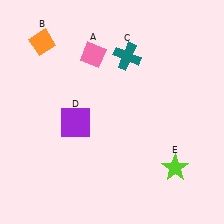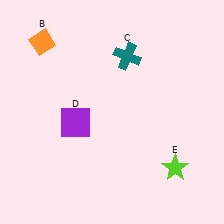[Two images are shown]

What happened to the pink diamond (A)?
The pink diamond (A) was removed in Image 2. It was in the top-left area of Image 1.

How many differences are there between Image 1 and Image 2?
There is 1 difference between the two images.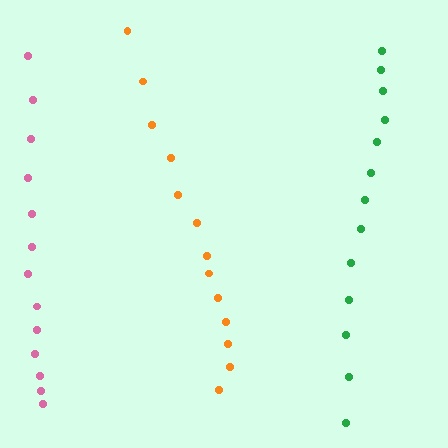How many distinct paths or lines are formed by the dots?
There are 3 distinct paths.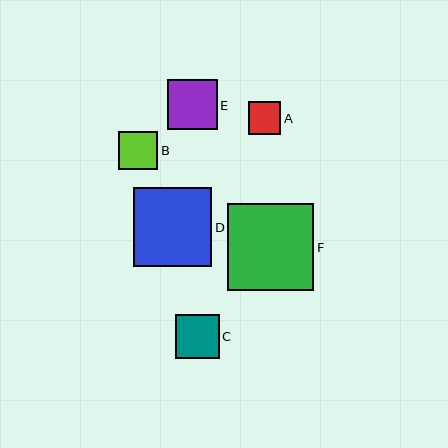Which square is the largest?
Square F is the largest with a size of approximately 87 pixels.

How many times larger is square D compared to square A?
Square D is approximately 2.4 times the size of square A.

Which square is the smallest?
Square A is the smallest with a size of approximately 33 pixels.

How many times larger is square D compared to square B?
Square D is approximately 2.0 times the size of square B.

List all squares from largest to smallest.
From largest to smallest: F, D, E, C, B, A.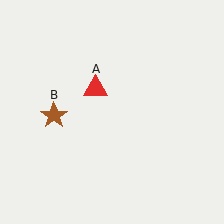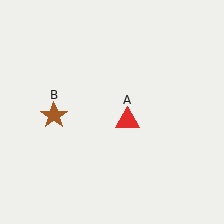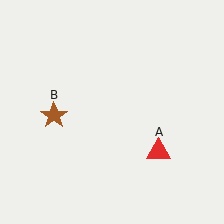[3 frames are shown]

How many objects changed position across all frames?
1 object changed position: red triangle (object A).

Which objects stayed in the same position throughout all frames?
Brown star (object B) remained stationary.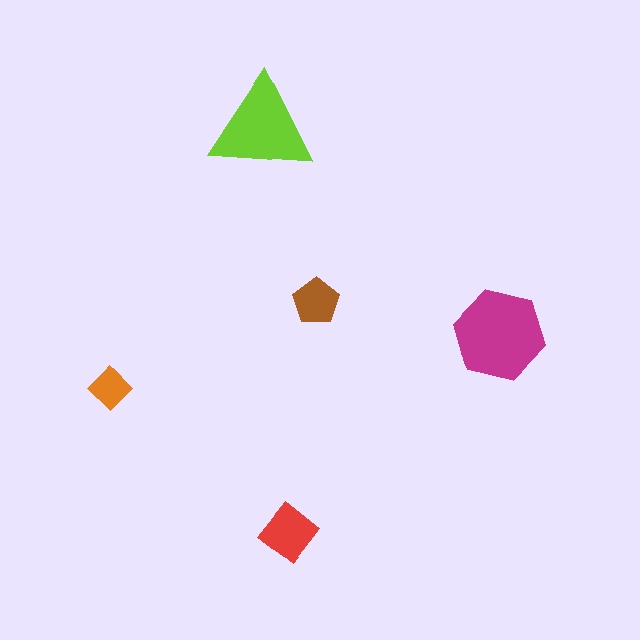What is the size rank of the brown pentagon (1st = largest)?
4th.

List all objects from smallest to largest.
The orange diamond, the brown pentagon, the red diamond, the lime triangle, the magenta hexagon.